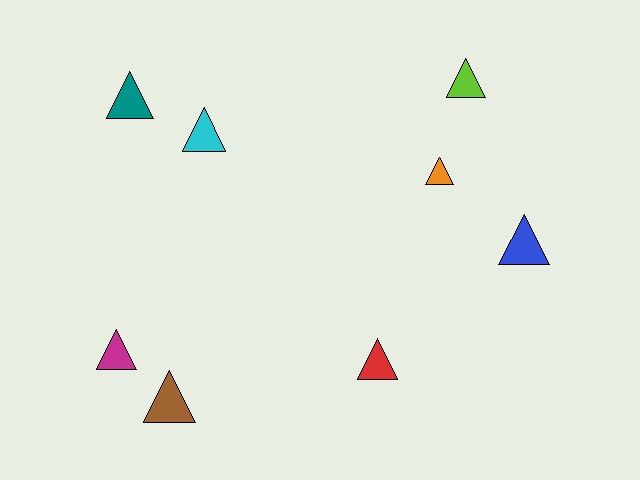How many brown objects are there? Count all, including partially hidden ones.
There is 1 brown object.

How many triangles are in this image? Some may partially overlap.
There are 8 triangles.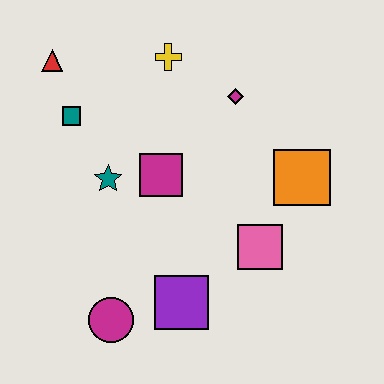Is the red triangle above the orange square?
Yes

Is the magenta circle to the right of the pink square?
No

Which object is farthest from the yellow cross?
The magenta circle is farthest from the yellow cross.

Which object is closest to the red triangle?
The teal square is closest to the red triangle.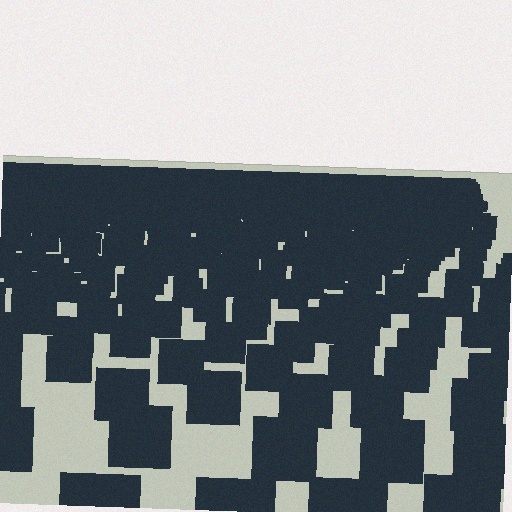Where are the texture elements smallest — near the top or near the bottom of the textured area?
Near the top.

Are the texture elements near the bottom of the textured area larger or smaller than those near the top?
Larger. Near the bottom, elements are closer to the viewer and appear at a bigger on-screen size.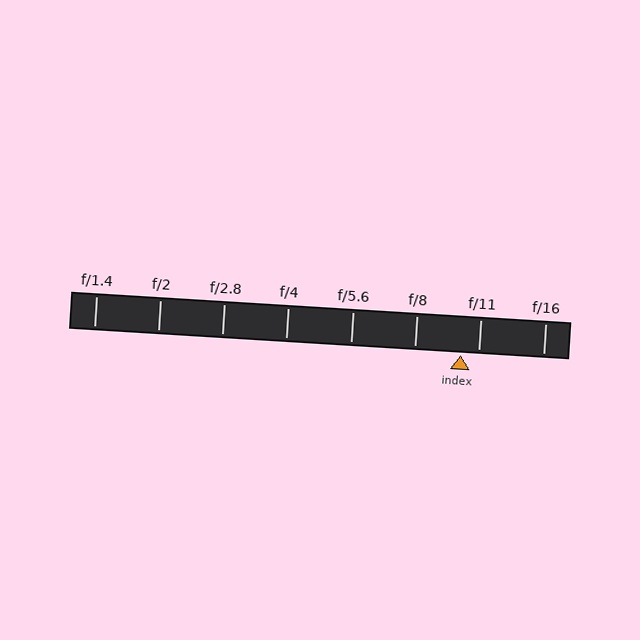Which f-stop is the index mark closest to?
The index mark is closest to f/11.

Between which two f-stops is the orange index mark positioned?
The index mark is between f/8 and f/11.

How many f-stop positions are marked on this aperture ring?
There are 8 f-stop positions marked.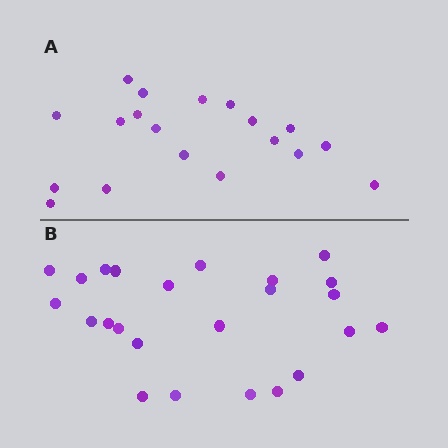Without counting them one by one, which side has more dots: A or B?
Region B (the bottom region) has more dots.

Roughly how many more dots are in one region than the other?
Region B has about 5 more dots than region A.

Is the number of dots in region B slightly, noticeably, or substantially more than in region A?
Region B has noticeably more, but not dramatically so. The ratio is roughly 1.3 to 1.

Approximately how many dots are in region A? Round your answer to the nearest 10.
About 20 dots. (The exact count is 19, which rounds to 20.)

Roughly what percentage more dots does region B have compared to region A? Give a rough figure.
About 25% more.